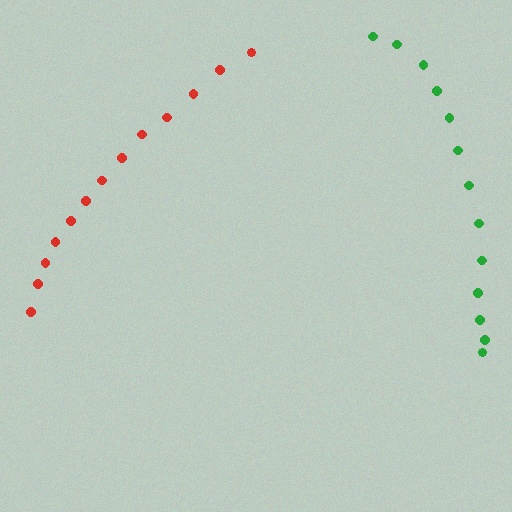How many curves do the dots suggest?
There are 2 distinct paths.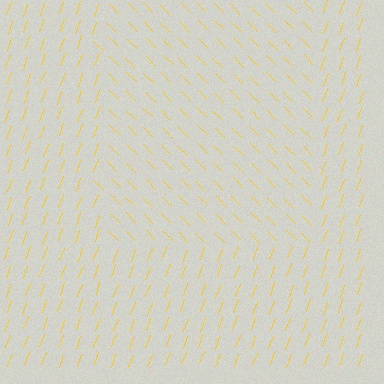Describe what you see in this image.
The image is filled with small yellow line segments. A rectangle region in the image has lines oriented differently from the surrounding lines, creating a visible texture boundary.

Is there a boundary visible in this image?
Yes, there is a texture boundary formed by a change in line orientation.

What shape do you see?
I see a rectangle.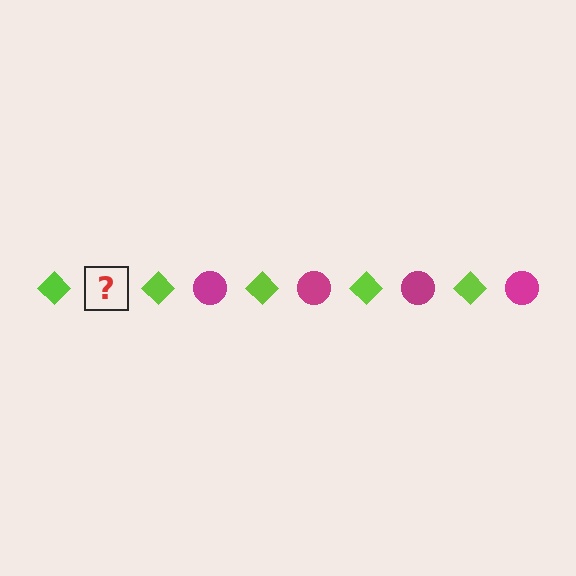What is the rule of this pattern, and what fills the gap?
The rule is that the pattern alternates between lime diamond and magenta circle. The gap should be filled with a magenta circle.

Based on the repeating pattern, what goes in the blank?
The blank should be a magenta circle.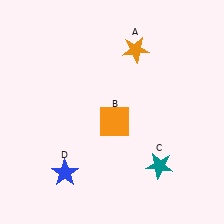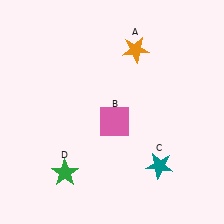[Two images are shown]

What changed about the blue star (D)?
In Image 1, D is blue. In Image 2, it changed to green.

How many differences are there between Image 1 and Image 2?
There are 2 differences between the two images.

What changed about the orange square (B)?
In Image 1, B is orange. In Image 2, it changed to pink.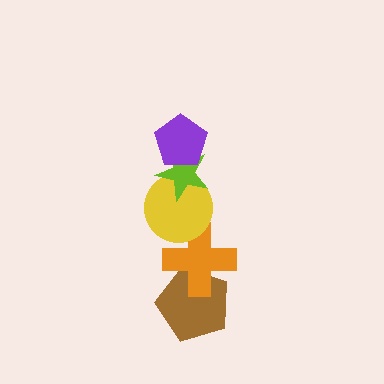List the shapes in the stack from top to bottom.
From top to bottom: the purple pentagon, the lime star, the yellow circle, the orange cross, the brown pentagon.